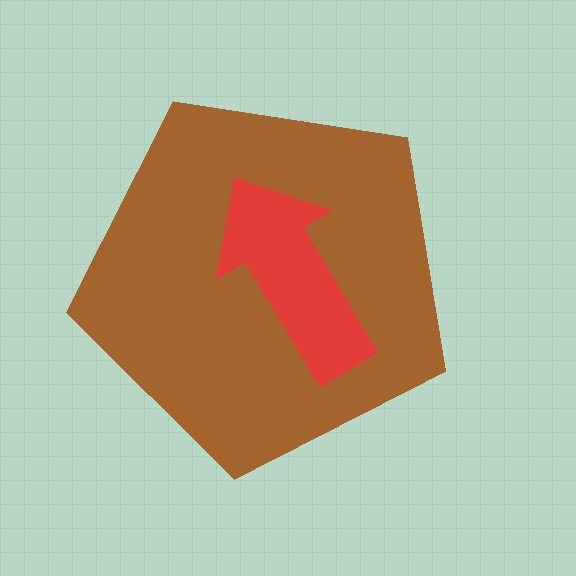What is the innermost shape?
The red arrow.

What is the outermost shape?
The brown pentagon.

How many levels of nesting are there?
2.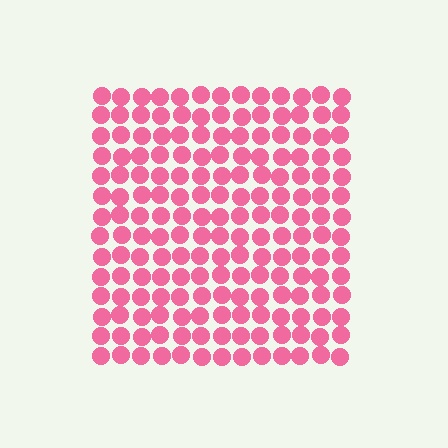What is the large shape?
The large shape is a square.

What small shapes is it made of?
It is made of small circles.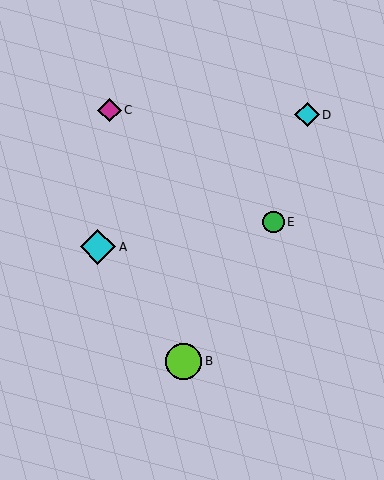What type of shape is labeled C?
Shape C is a magenta diamond.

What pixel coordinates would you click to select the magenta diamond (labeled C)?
Click at (109, 110) to select the magenta diamond C.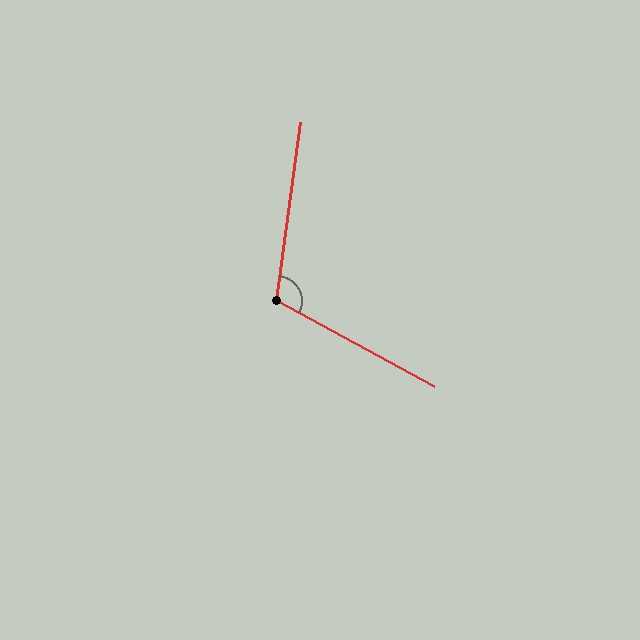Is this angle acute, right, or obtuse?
It is obtuse.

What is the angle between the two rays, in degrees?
Approximately 111 degrees.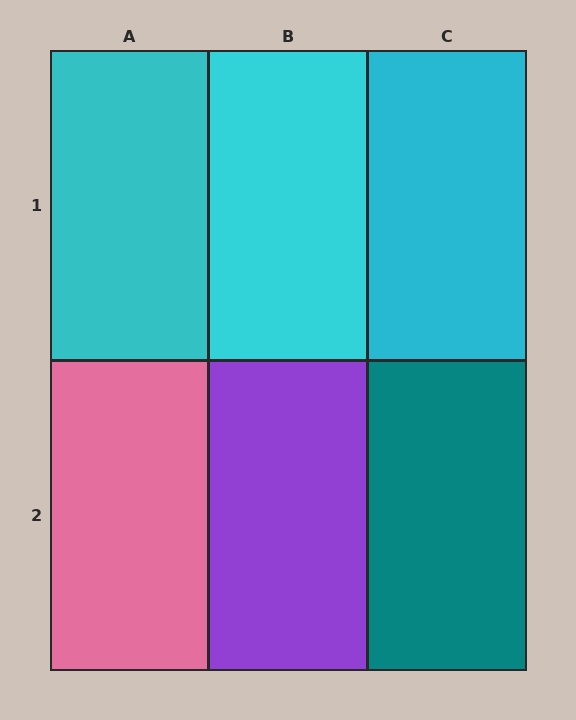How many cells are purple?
1 cell is purple.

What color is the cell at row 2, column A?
Pink.